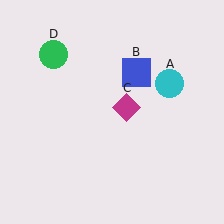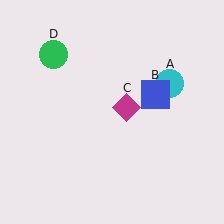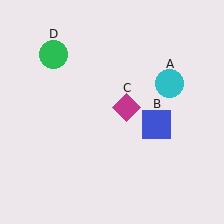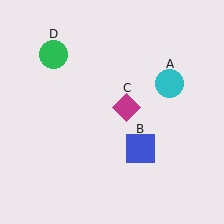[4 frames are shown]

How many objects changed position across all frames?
1 object changed position: blue square (object B).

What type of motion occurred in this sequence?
The blue square (object B) rotated clockwise around the center of the scene.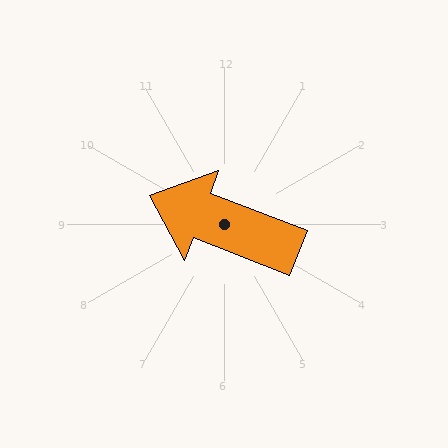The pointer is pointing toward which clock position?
Roughly 10 o'clock.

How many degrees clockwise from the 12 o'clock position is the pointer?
Approximately 291 degrees.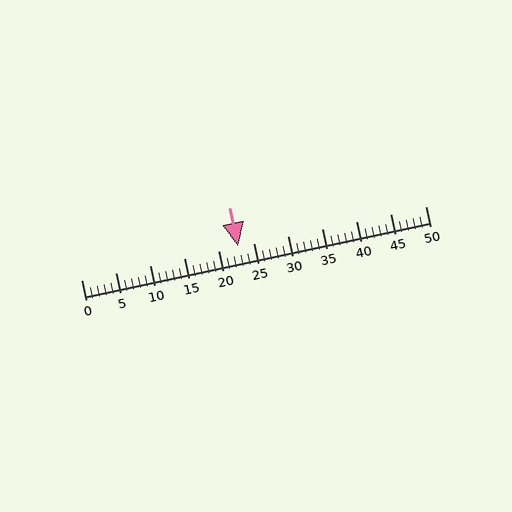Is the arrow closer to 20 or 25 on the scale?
The arrow is closer to 25.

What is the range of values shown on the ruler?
The ruler shows values from 0 to 50.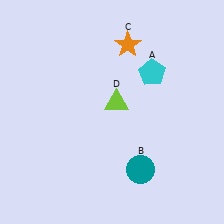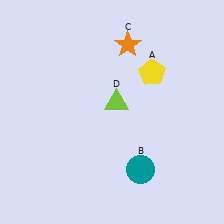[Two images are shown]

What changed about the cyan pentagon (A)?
In Image 1, A is cyan. In Image 2, it changed to yellow.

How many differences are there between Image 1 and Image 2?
There is 1 difference between the two images.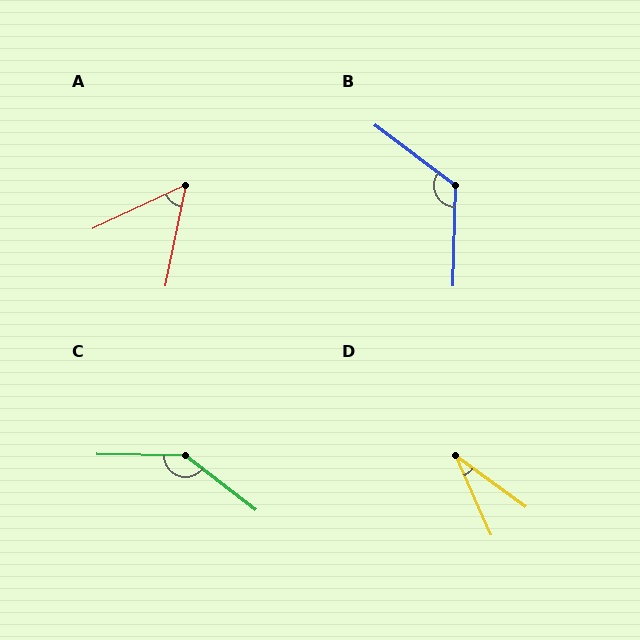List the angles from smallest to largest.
D (30°), A (53°), B (125°), C (144°).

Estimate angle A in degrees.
Approximately 53 degrees.